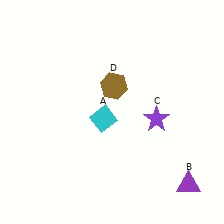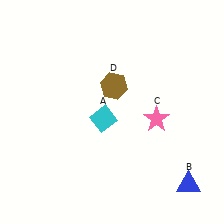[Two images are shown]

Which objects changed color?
B changed from purple to blue. C changed from purple to pink.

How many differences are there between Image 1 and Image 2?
There are 2 differences between the two images.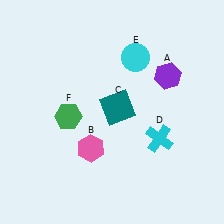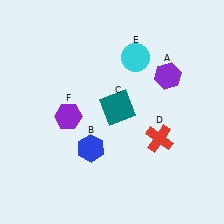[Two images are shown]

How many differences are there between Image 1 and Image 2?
There are 3 differences between the two images.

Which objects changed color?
B changed from pink to blue. D changed from cyan to red. F changed from green to purple.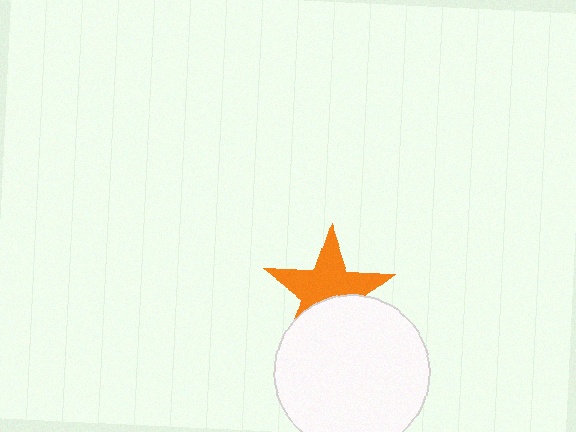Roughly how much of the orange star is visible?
About half of it is visible (roughly 62%).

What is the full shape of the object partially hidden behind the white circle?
The partially hidden object is an orange star.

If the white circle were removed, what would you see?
You would see the complete orange star.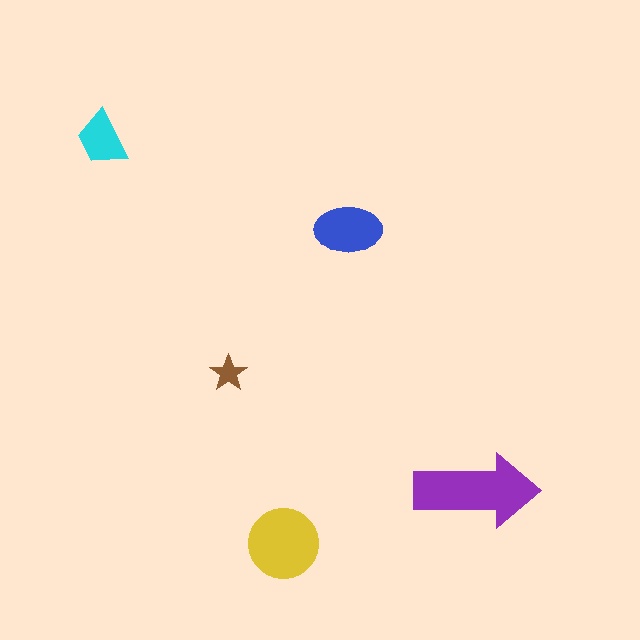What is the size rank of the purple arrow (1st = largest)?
1st.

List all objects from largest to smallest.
The purple arrow, the yellow circle, the blue ellipse, the cyan trapezoid, the brown star.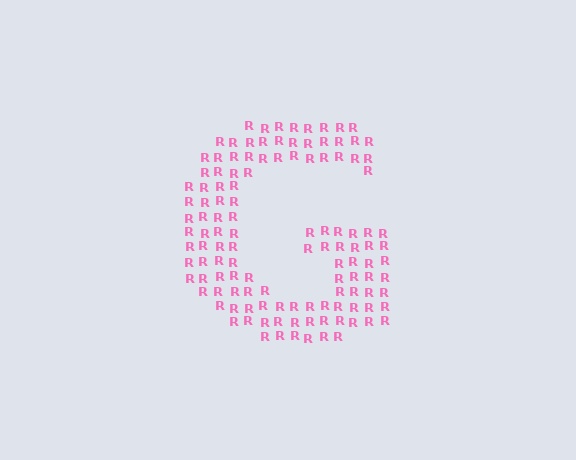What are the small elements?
The small elements are letter R's.